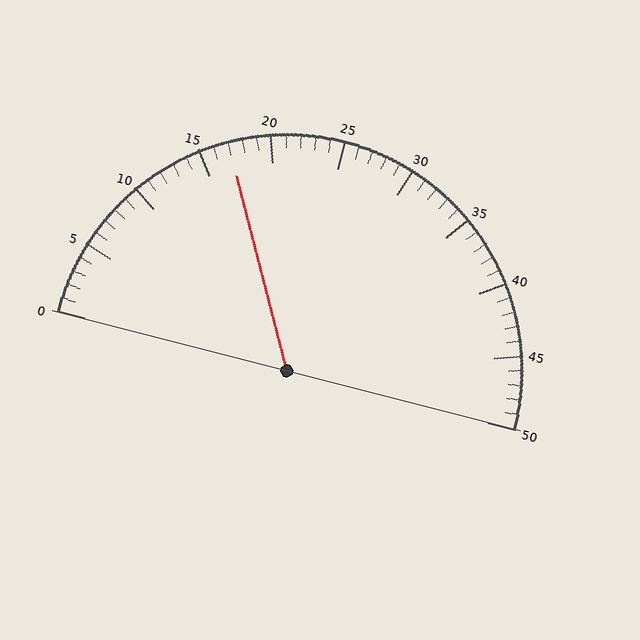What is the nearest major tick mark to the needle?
The nearest major tick mark is 15.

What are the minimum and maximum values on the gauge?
The gauge ranges from 0 to 50.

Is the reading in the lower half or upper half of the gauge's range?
The reading is in the lower half of the range (0 to 50).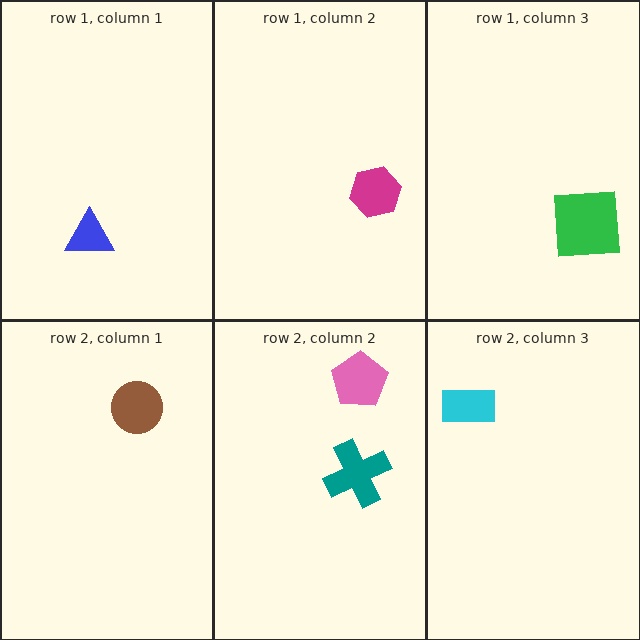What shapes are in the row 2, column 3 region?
The cyan rectangle.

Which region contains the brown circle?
The row 2, column 1 region.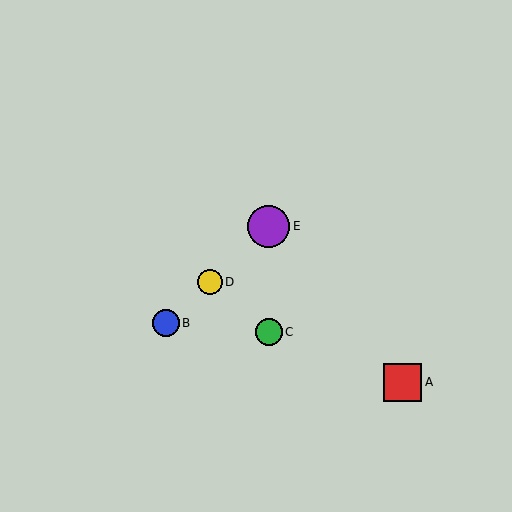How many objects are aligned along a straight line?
3 objects (B, D, E) are aligned along a straight line.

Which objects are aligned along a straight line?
Objects B, D, E are aligned along a straight line.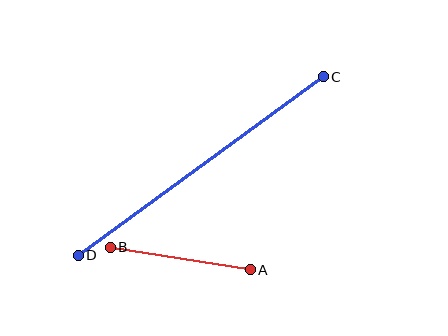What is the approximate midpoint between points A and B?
The midpoint is at approximately (180, 259) pixels.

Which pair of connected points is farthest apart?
Points C and D are farthest apart.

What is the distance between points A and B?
The distance is approximately 142 pixels.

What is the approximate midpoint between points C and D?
The midpoint is at approximately (201, 166) pixels.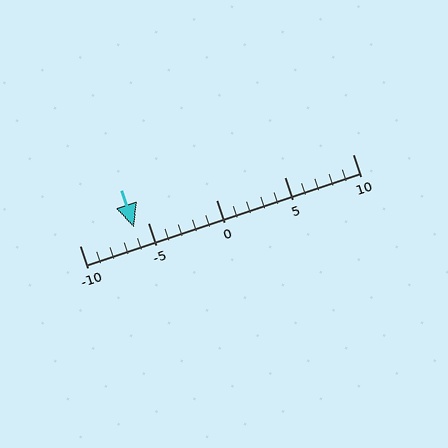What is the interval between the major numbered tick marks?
The major tick marks are spaced 5 units apart.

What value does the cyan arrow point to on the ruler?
The cyan arrow points to approximately -6.